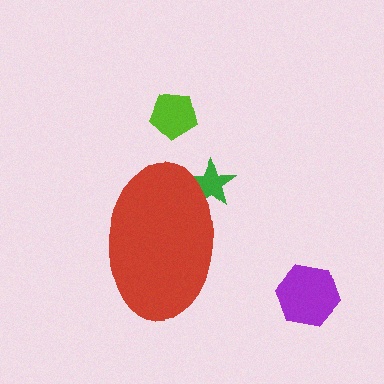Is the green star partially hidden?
Yes, the green star is partially hidden behind the red ellipse.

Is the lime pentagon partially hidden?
No, the lime pentagon is fully visible.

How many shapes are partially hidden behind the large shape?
1 shape is partially hidden.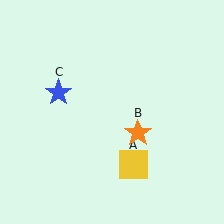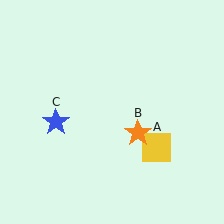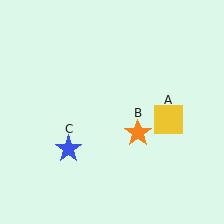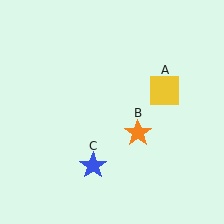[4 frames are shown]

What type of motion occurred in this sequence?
The yellow square (object A), blue star (object C) rotated counterclockwise around the center of the scene.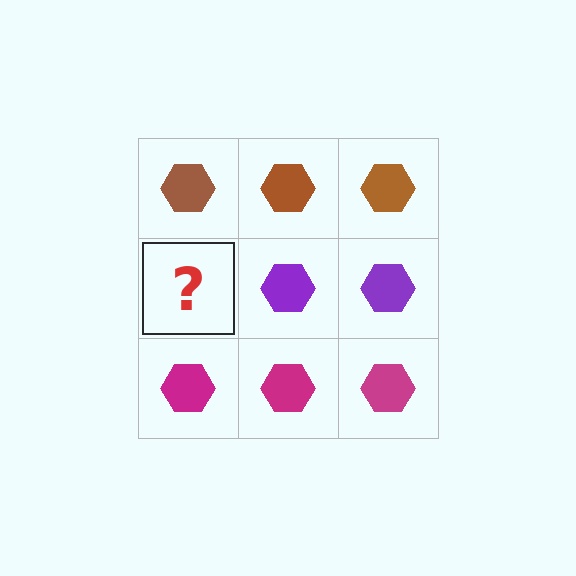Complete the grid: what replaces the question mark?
The question mark should be replaced with a purple hexagon.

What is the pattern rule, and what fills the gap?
The rule is that each row has a consistent color. The gap should be filled with a purple hexagon.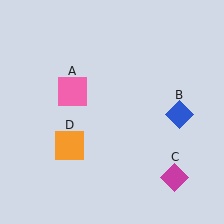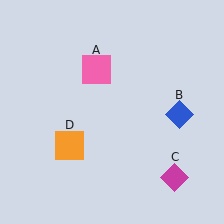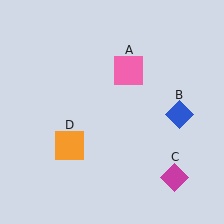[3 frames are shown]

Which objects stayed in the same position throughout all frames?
Blue diamond (object B) and magenta diamond (object C) and orange square (object D) remained stationary.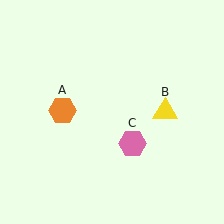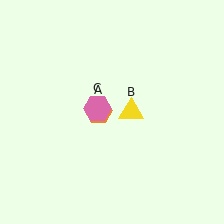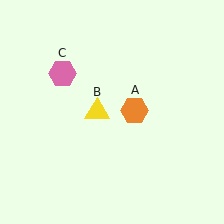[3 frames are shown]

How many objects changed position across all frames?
3 objects changed position: orange hexagon (object A), yellow triangle (object B), pink hexagon (object C).